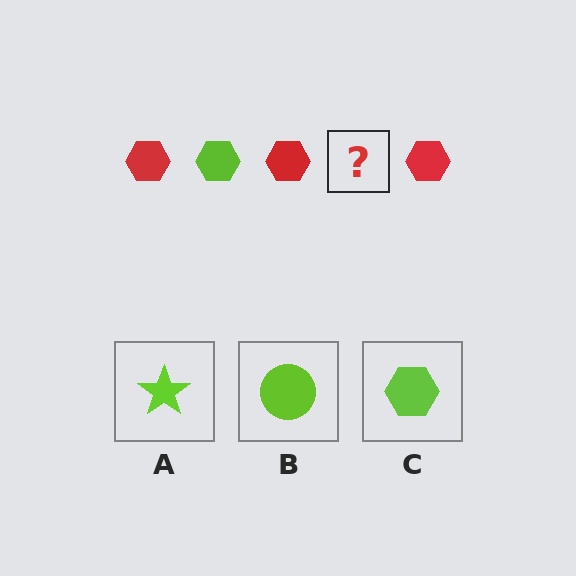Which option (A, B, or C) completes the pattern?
C.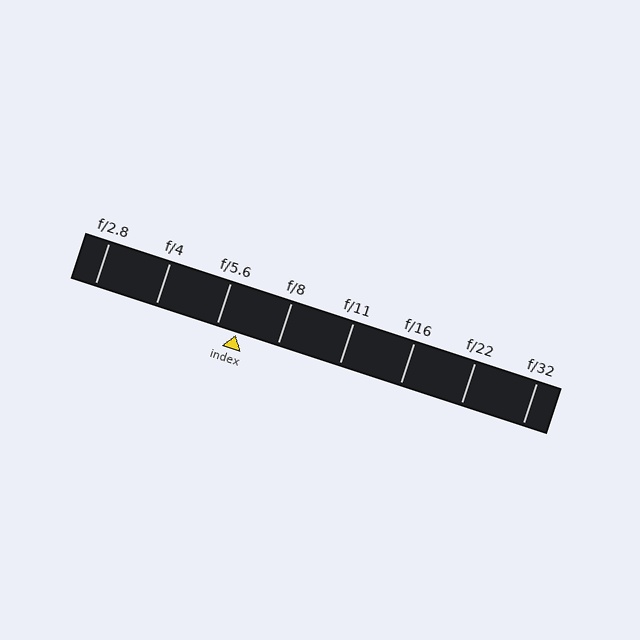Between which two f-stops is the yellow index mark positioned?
The index mark is between f/5.6 and f/8.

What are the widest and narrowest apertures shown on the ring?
The widest aperture shown is f/2.8 and the narrowest is f/32.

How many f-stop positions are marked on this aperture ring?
There are 8 f-stop positions marked.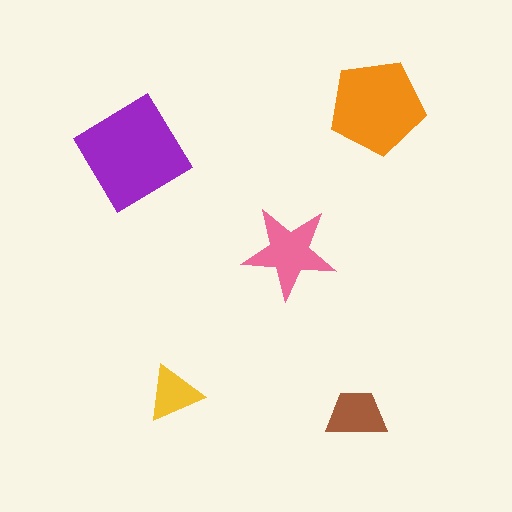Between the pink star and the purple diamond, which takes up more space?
The purple diamond.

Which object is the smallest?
The yellow triangle.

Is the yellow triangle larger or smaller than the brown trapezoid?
Smaller.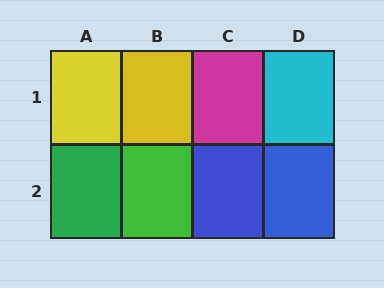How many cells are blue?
2 cells are blue.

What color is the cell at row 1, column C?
Magenta.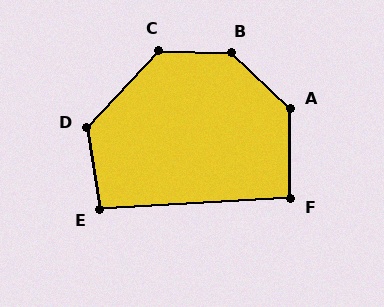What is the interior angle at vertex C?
Approximately 131 degrees (obtuse).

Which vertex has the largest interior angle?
B, at approximately 138 degrees.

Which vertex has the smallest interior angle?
F, at approximately 93 degrees.